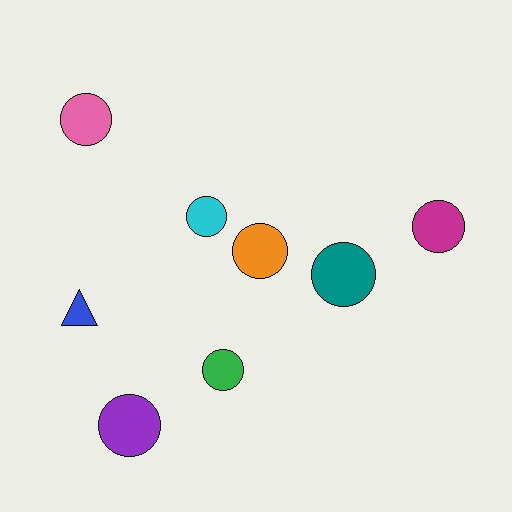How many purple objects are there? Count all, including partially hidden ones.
There is 1 purple object.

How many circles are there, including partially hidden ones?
There are 7 circles.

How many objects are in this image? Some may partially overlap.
There are 8 objects.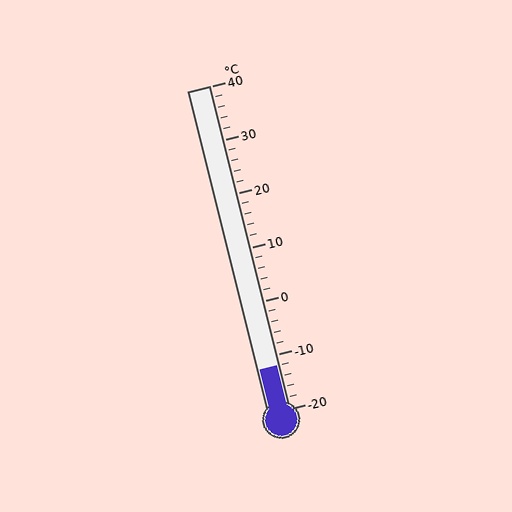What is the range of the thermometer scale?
The thermometer scale ranges from -20°C to 40°C.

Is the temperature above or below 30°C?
The temperature is below 30°C.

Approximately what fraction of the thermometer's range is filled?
The thermometer is filled to approximately 15% of its range.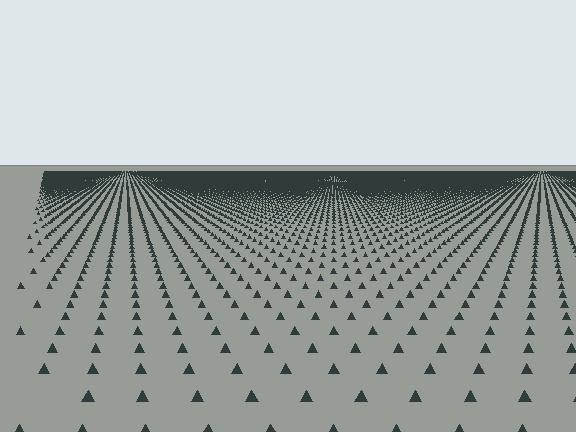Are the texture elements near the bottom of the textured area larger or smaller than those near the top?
Larger. Near the bottom, elements are closer to the viewer and appear at a bigger on-screen size.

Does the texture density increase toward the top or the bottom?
Density increases toward the top.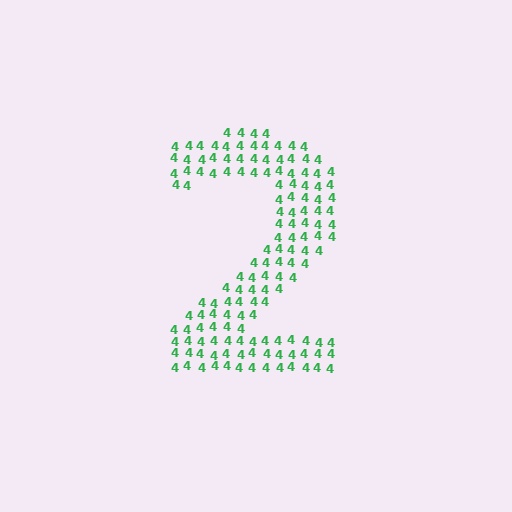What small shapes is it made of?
It is made of small digit 4's.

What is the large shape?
The large shape is the digit 2.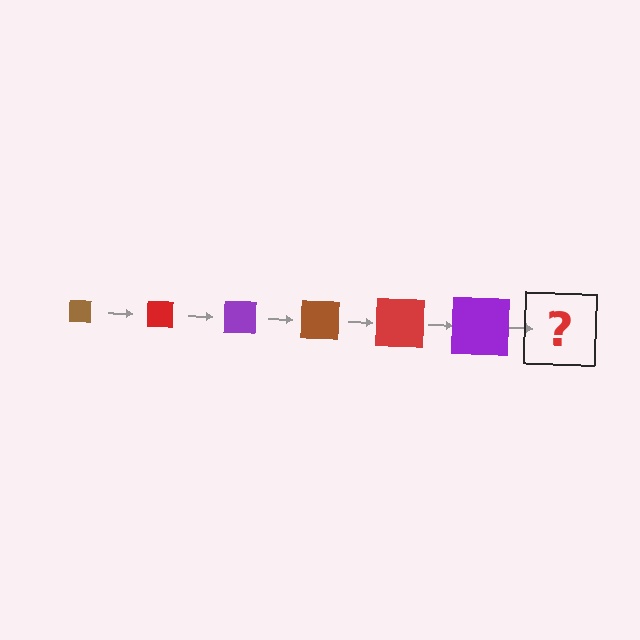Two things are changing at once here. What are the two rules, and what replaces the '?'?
The two rules are that the square grows larger each step and the color cycles through brown, red, and purple. The '?' should be a brown square, larger than the previous one.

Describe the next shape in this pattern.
It should be a brown square, larger than the previous one.